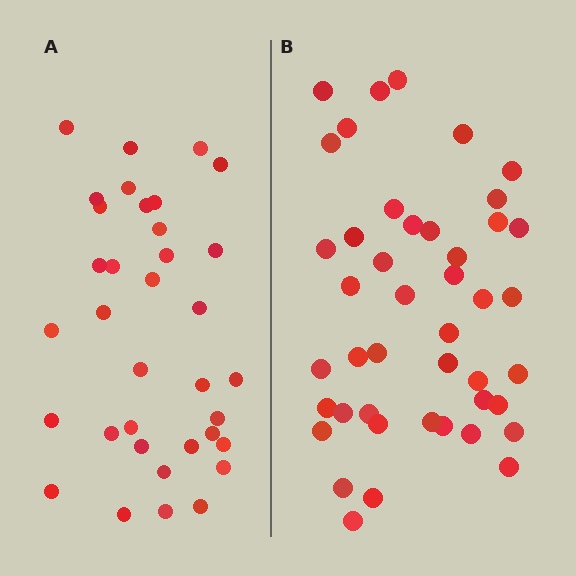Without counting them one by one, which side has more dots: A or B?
Region B (the right region) has more dots.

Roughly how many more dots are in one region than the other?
Region B has roughly 8 or so more dots than region A.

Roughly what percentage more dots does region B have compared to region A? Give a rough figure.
About 25% more.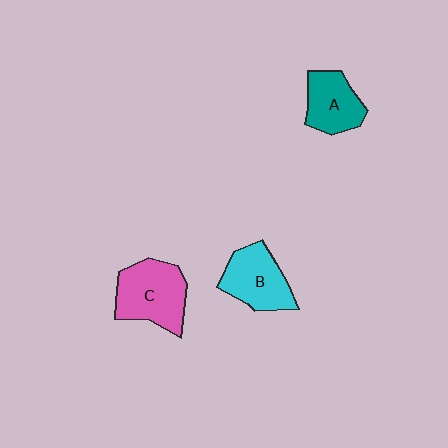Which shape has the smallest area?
Shape A (teal).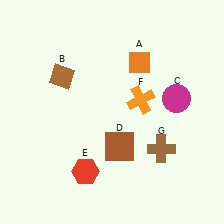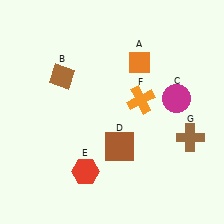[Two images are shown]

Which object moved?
The brown cross (G) moved right.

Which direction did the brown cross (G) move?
The brown cross (G) moved right.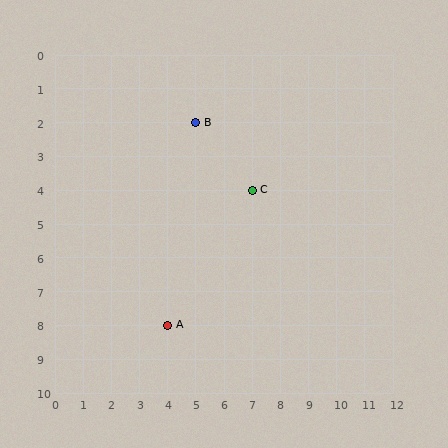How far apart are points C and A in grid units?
Points C and A are 3 columns and 4 rows apart (about 5.0 grid units diagonally).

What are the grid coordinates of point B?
Point B is at grid coordinates (5, 2).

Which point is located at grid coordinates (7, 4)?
Point C is at (7, 4).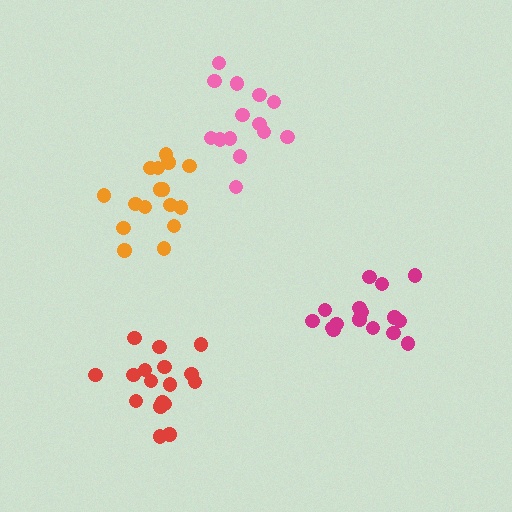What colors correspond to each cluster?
The clusters are colored: pink, red, magenta, orange.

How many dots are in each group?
Group 1: 14 dots, Group 2: 17 dots, Group 3: 16 dots, Group 4: 16 dots (63 total).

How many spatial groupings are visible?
There are 4 spatial groupings.